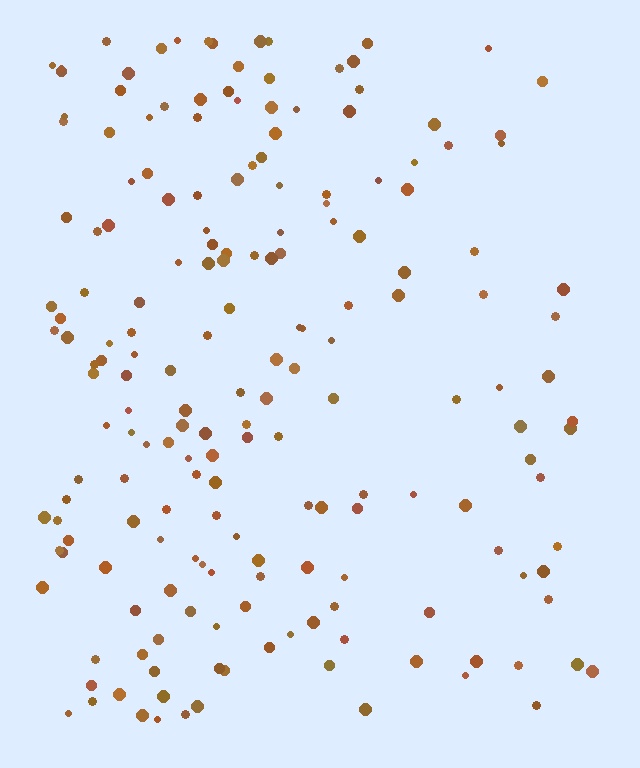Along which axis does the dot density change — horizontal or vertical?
Horizontal.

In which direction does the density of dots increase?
From right to left, with the left side densest.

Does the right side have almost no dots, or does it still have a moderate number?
Still a moderate number, just noticeably fewer than the left.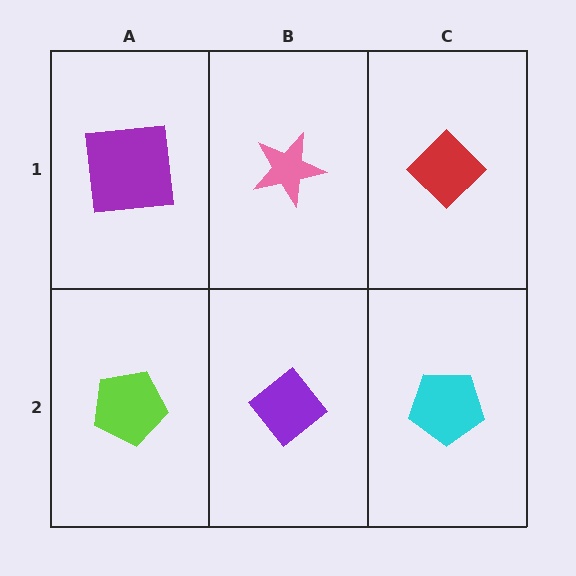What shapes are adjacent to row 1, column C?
A cyan pentagon (row 2, column C), a pink star (row 1, column B).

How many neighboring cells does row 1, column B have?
3.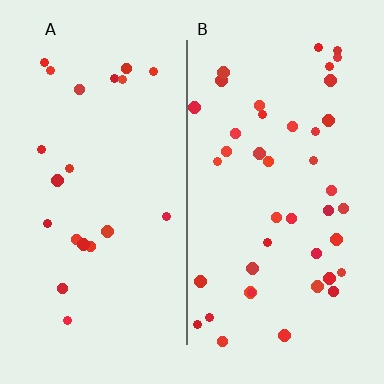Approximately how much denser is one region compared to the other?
Approximately 2.0× — region B over region A.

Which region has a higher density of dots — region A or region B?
B (the right).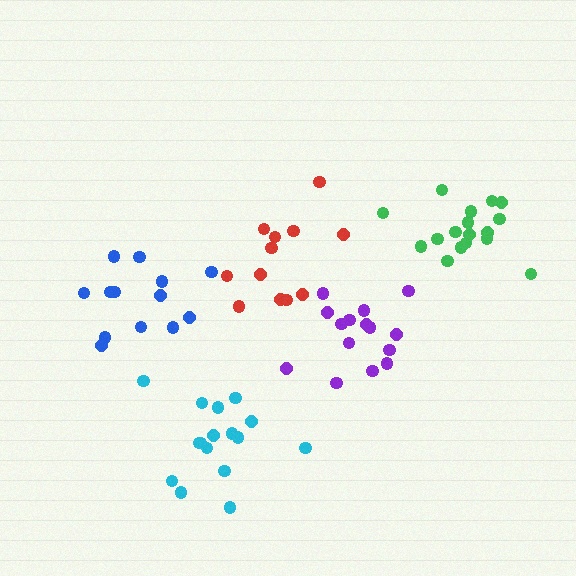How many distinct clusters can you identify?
There are 5 distinct clusters.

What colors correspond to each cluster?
The clusters are colored: red, purple, blue, green, cyan.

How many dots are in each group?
Group 1: 12 dots, Group 2: 15 dots, Group 3: 13 dots, Group 4: 17 dots, Group 5: 16 dots (73 total).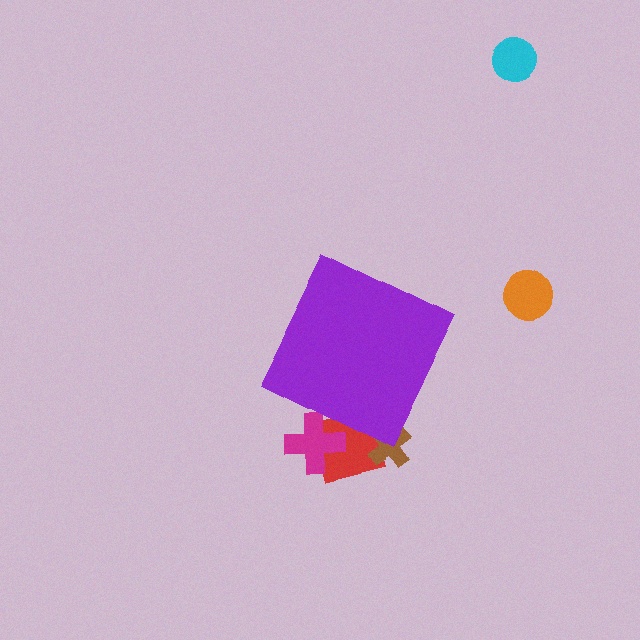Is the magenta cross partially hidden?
Yes, the magenta cross is partially hidden behind the purple diamond.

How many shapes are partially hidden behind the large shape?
3 shapes are partially hidden.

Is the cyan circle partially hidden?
No, the cyan circle is fully visible.